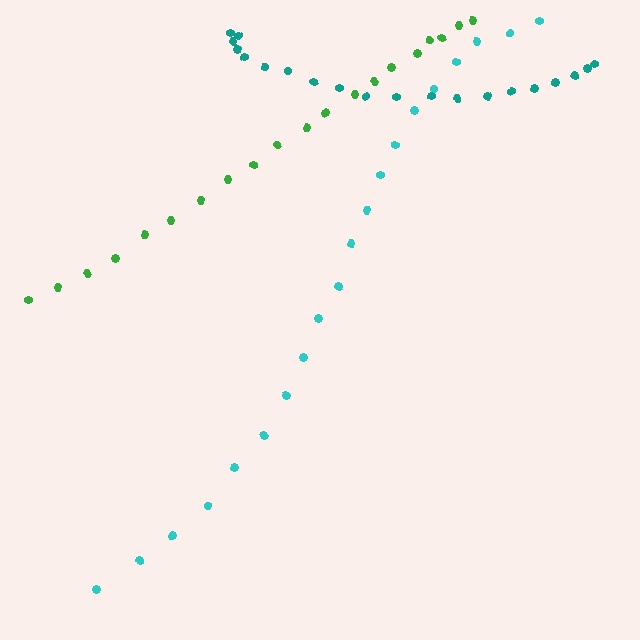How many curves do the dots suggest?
There are 3 distinct paths.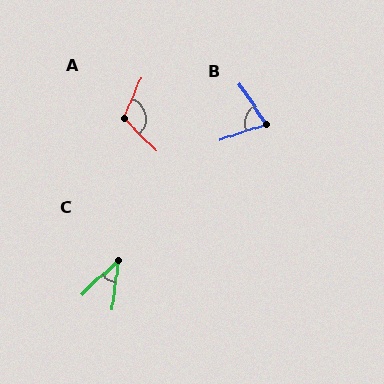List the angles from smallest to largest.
C (40°), B (75°), A (112°).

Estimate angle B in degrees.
Approximately 75 degrees.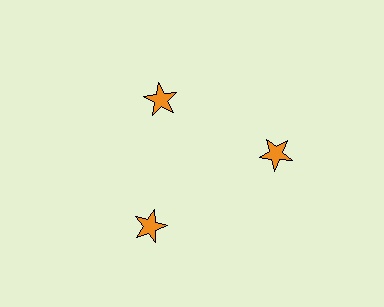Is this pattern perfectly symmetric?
No. The 3 orange stars are arranged in a ring, but one element near the 11 o'clock position is pulled inward toward the center, breaking the 3-fold rotational symmetry.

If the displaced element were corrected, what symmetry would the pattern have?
It would have 3-fold rotational symmetry — the pattern would map onto itself every 120 degrees.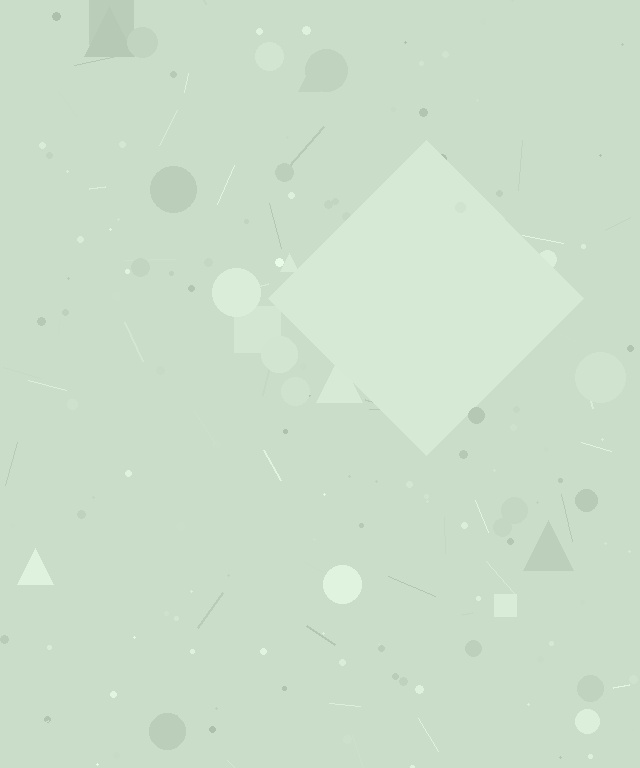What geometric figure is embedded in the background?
A diamond is embedded in the background.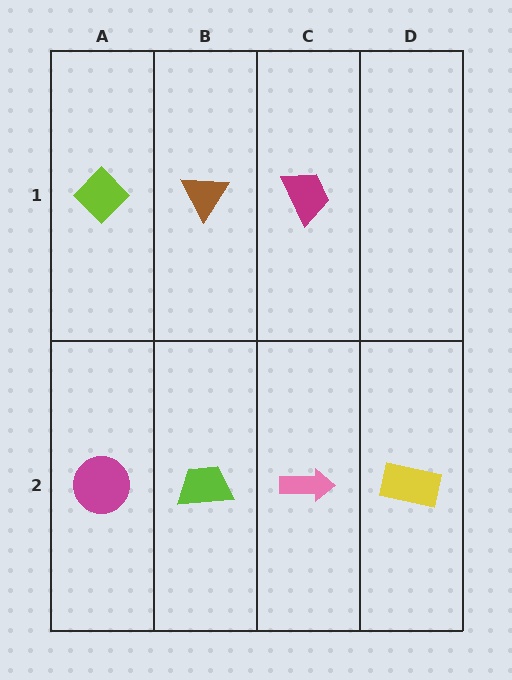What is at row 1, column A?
A lime diamond.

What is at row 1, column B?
A brown triangle.